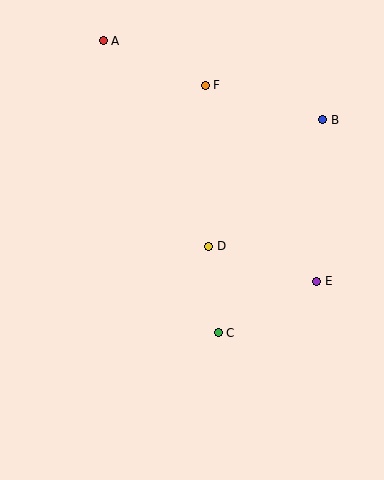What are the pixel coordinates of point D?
Point D is at (209, 246).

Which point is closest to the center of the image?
Point D at (209, 246) is closest to the center.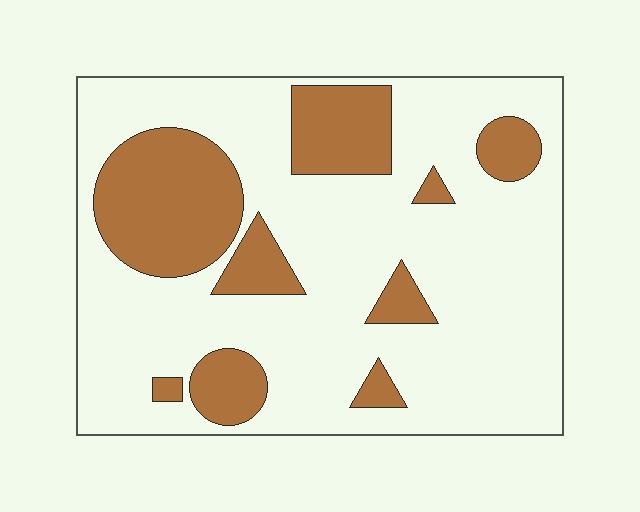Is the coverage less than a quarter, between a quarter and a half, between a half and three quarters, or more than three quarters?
Between a quarter and a half.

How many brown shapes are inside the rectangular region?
9.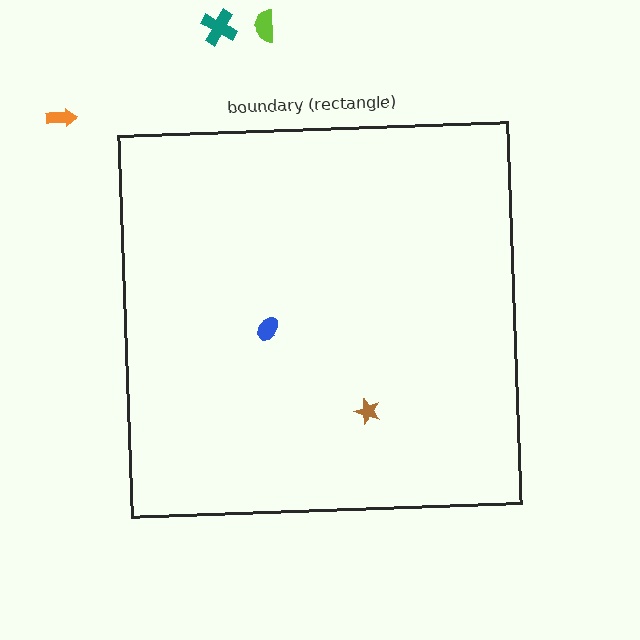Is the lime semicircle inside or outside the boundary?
Outside.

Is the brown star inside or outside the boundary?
Inside.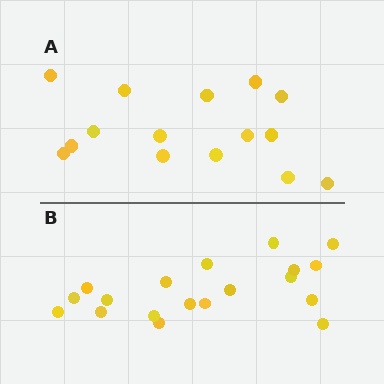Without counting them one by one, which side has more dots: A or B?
Region B (the bottom region) has more dots.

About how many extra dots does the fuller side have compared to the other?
Region B has about 4 more dots than region A.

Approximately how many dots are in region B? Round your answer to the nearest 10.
About 20 dots. (The exact count is 19, which rounds to 20.)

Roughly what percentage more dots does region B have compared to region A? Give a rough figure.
About 25% more.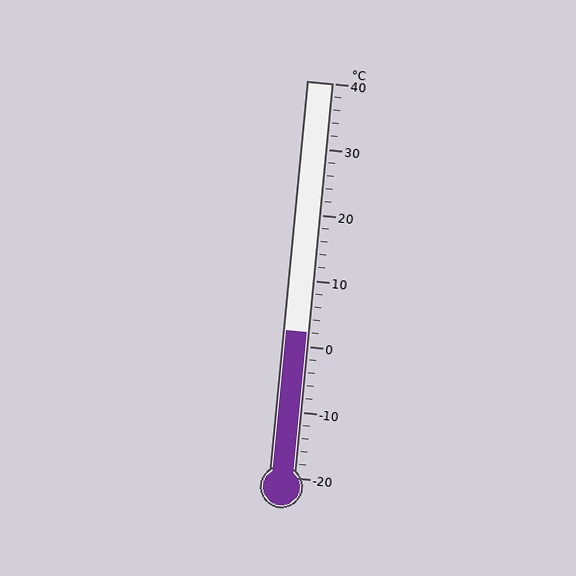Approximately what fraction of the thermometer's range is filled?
The thermometer is filled to approximately 35% of its range.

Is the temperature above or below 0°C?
The temperature is above 0°C.